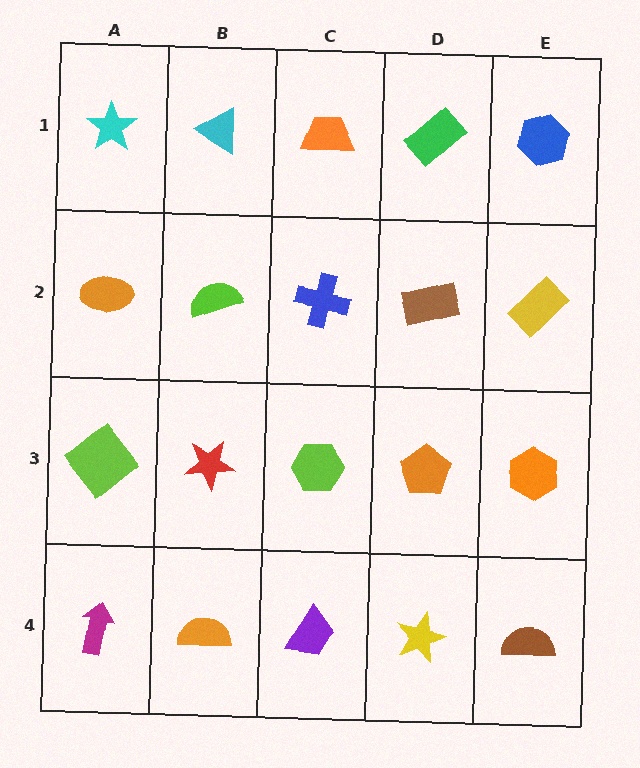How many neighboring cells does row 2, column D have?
4.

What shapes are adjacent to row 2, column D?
A green rectangle (row 1, column D), an orange pentagon (row 3, column D), a blue cross (row 2, column C), a yellow rectangle (row 2, column E).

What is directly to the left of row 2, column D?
A blue cross.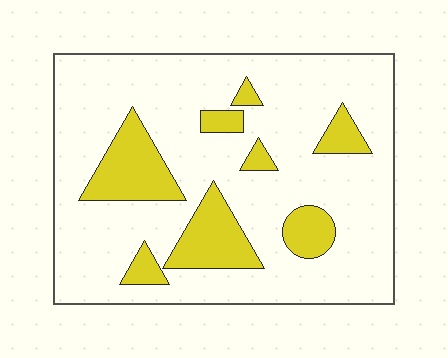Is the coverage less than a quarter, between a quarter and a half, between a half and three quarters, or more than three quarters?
Less than a quarter.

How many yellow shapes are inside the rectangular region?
8.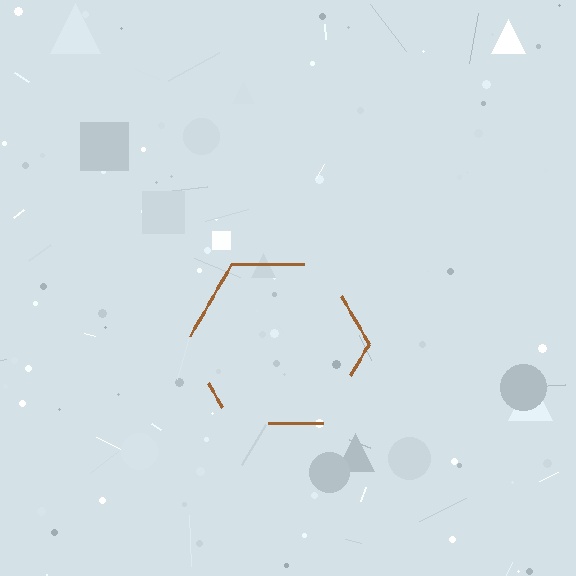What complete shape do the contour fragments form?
The contour fragments form a hexagon.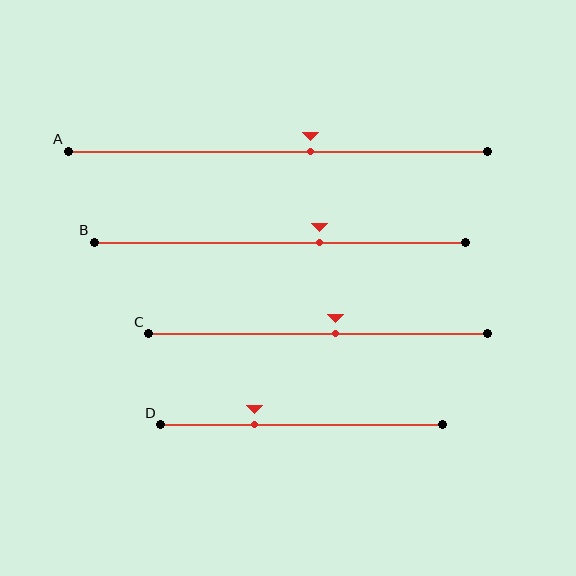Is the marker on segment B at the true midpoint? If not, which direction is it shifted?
No, the marker on segment B is shifted to the right by about 11% of the segment length.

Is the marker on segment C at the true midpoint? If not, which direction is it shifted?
No, the marker on segment C is shifted to the right by about 5% of the segment length.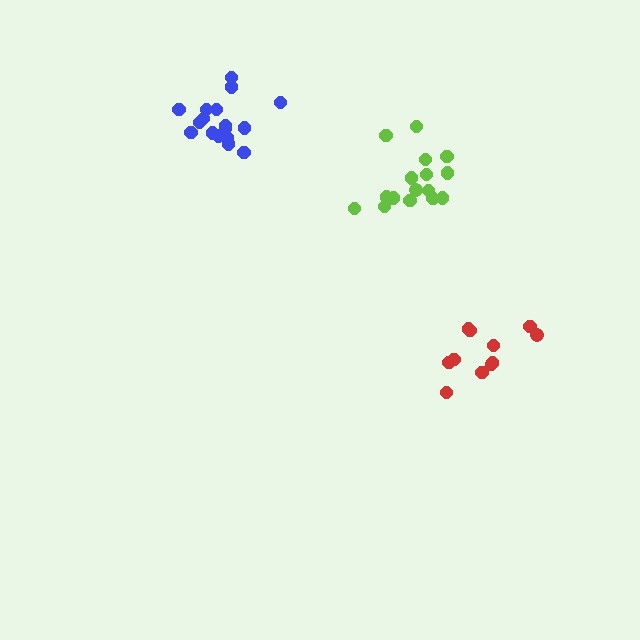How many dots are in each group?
Group 1: 17 dots, Group 2: 16 dots, Group 3: 11 dots (44 total).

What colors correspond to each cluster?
The clusters are colored: blue, lime, red.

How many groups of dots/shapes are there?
There are 3 groups.